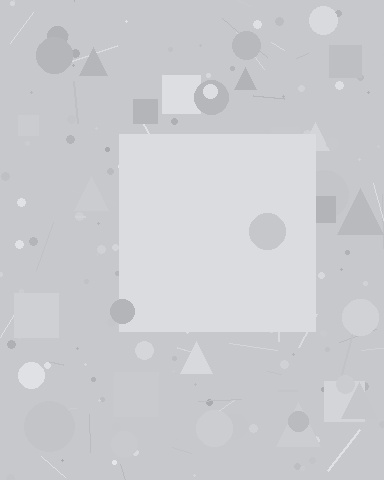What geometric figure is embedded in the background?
A square is embedded in the background.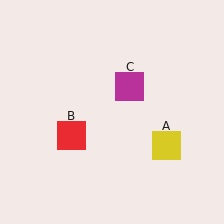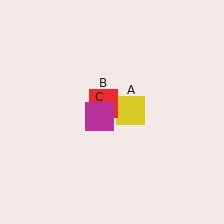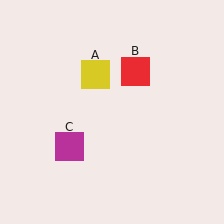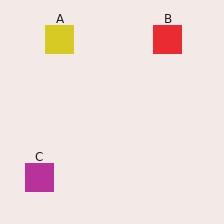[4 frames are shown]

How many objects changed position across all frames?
3 objects changed position: yellow square (object A), red square (object B), magenta square (object C).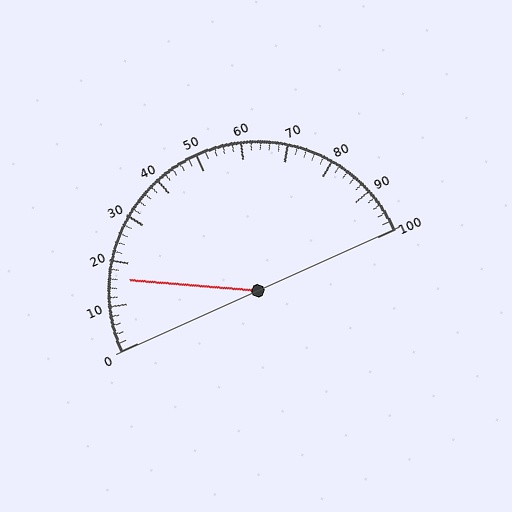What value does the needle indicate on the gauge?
The needle indicates approximately 16.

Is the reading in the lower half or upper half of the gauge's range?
The reading is in the lower half of the range (0 to 100).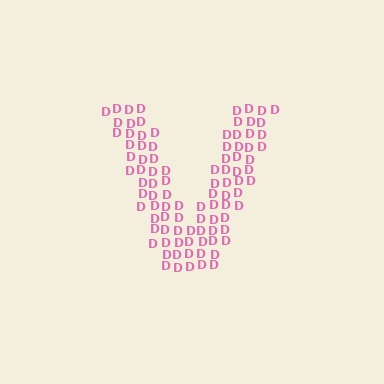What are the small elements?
The small elements are letter D's.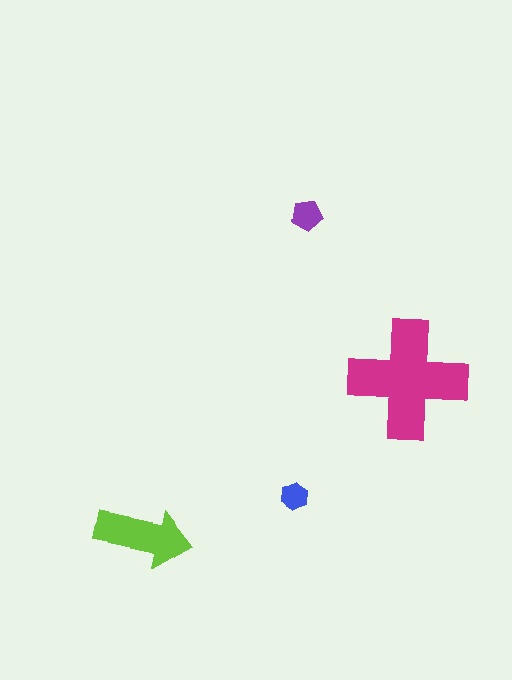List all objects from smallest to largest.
The blue hexagon, the purple pentagon, the lime arrow, the magenta cross.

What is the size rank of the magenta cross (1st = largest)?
1st.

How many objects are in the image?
There are 4 objects in the image.